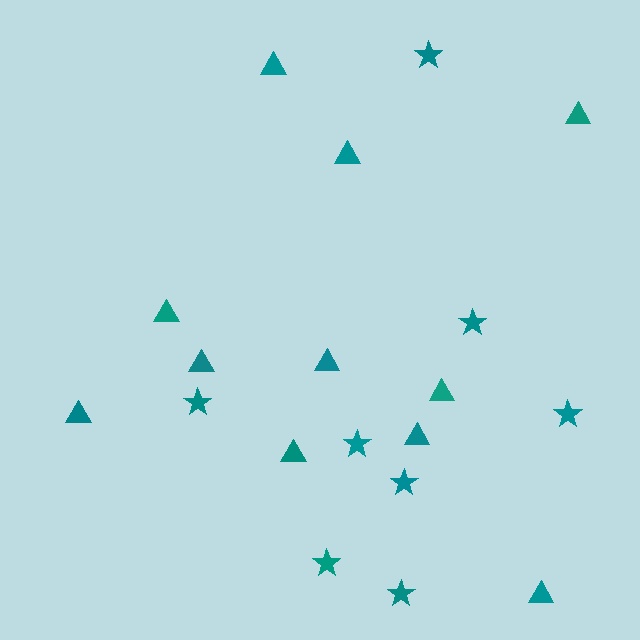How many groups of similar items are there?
There are 2 groups: one group of stars (8) and one group of triangles (11).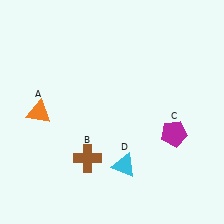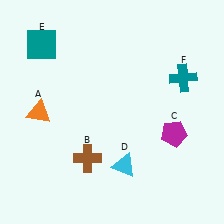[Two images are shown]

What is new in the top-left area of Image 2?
A teal square (E) was added in the top-left area of Image 2.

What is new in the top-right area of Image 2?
A teal cross (F) was added in the top-right area of Image 2.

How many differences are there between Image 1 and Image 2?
There are 2 differences between the two images.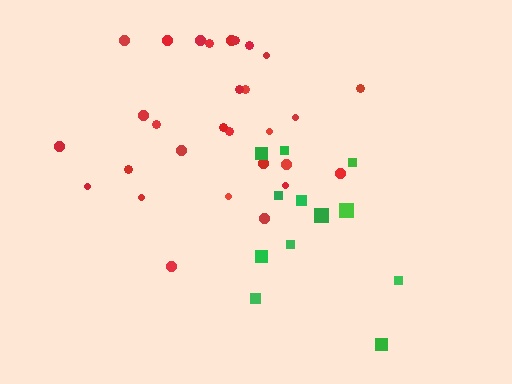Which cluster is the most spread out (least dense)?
Green.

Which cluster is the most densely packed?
Red.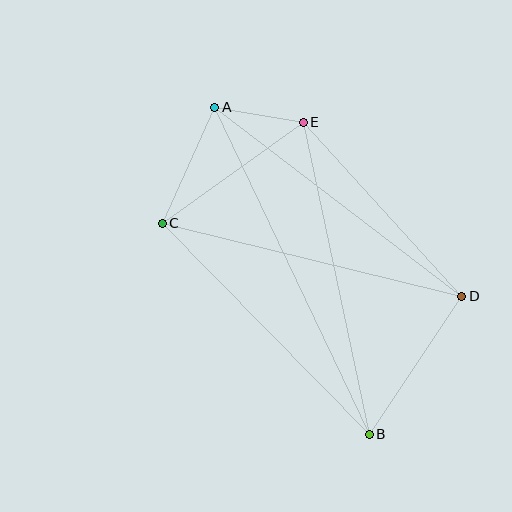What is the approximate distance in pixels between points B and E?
The distance between B and E is approximately 319 pixels.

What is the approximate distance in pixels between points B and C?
The distance between B and C is approximately 295 pixels.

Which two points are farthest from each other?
Points A and B are farthest from each other.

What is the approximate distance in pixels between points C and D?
The distance between C and D is approximately 308 pixels.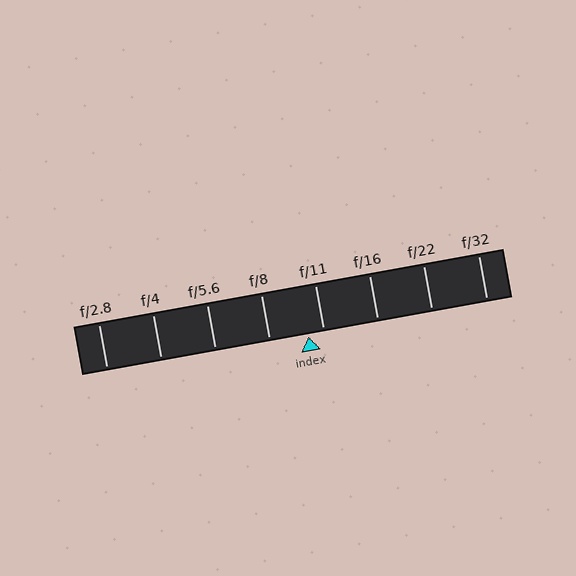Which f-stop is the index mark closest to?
The index mark is closest to f/11.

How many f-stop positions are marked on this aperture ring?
There are 8 f-stop positions marked.